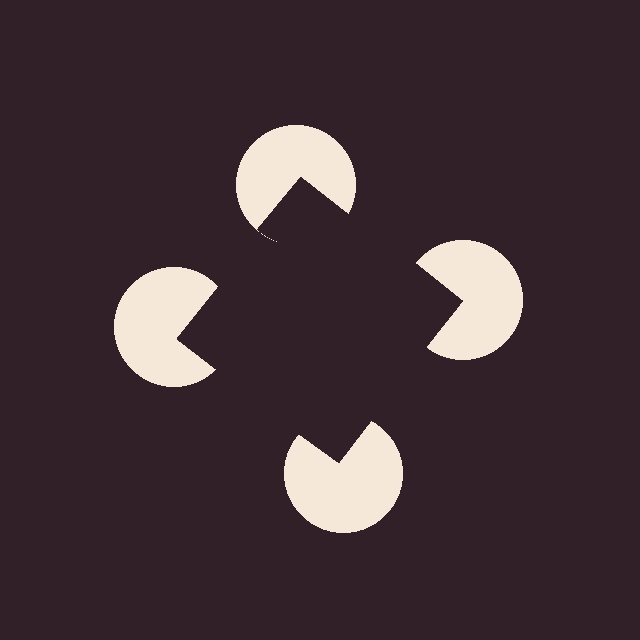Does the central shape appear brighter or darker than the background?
It typically appears slightly darker than the background, even though no actual brightness change is drawn.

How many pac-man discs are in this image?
There are 4 — one at each vertex of the illusory square.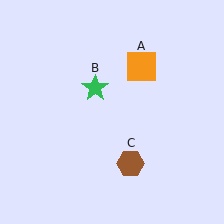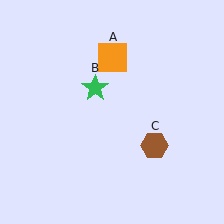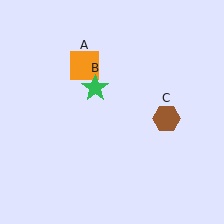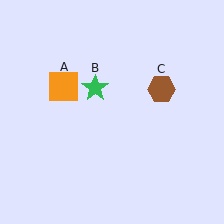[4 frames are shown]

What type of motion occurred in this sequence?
The orange square (object A), brown hexagon (object C) rotated counterclockwise around the center of the scene.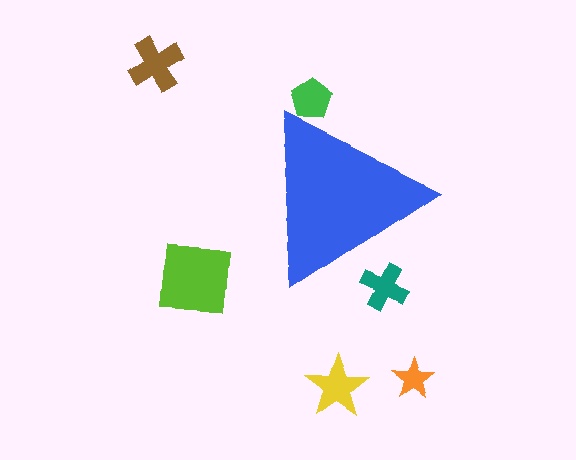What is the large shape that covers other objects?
A blue triangle.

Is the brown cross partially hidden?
No, the brown cross is fully visible.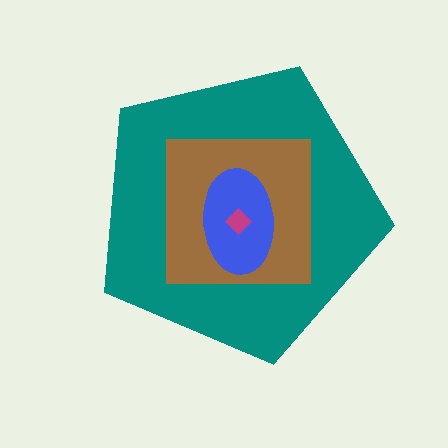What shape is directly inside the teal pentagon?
The brown square.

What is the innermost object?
The magenta diamond.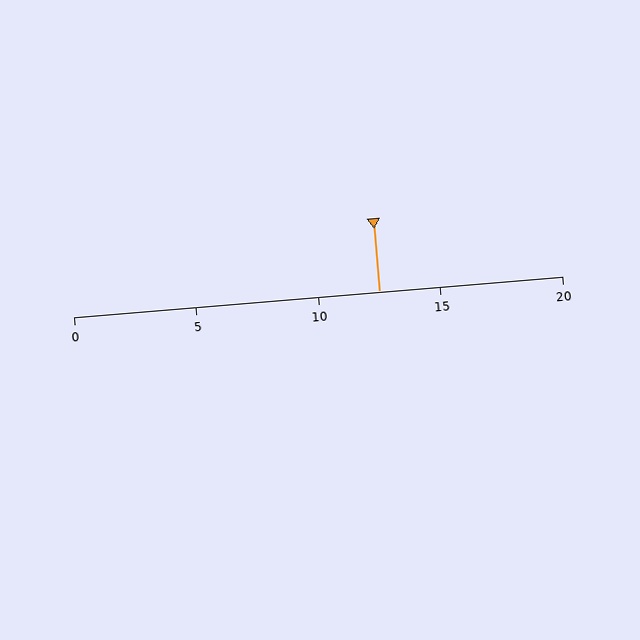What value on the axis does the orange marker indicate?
The marker indicates approximately 12.5.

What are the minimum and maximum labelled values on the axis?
The axis runs from 0 to 20.